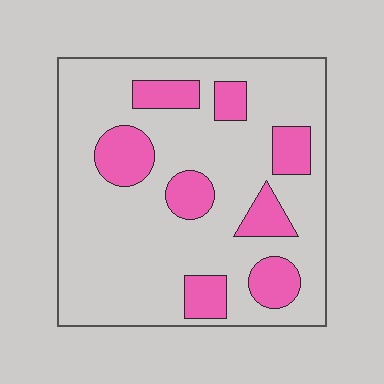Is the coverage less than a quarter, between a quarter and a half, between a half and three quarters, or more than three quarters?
Less than a quarter.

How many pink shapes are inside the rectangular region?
8.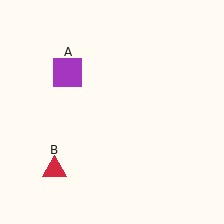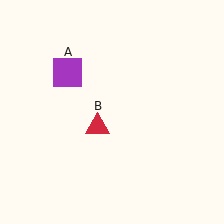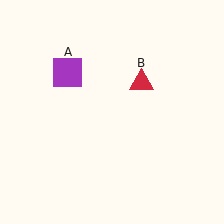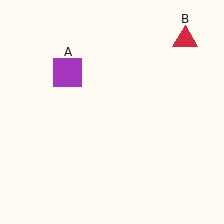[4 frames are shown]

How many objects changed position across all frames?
1 object changed position: red triangle (object B).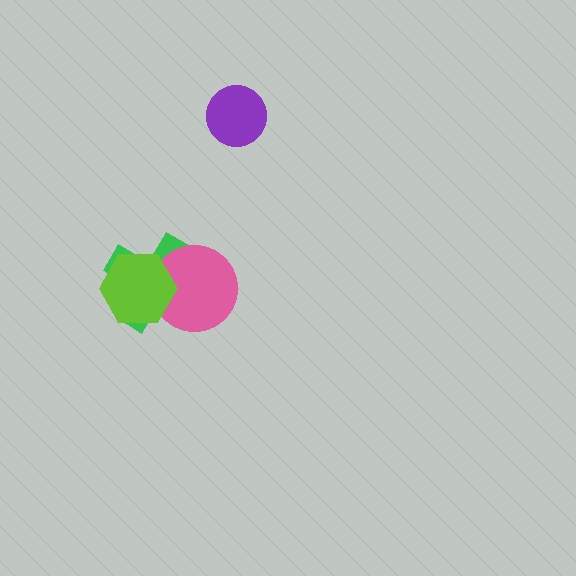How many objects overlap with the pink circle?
2 objects overlap with the pink circle.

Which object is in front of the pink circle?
The lime hexagon is in front of the pink circle.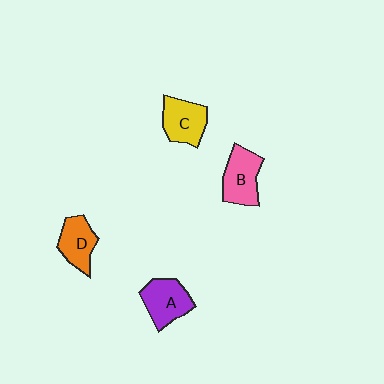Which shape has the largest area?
Shape B (pink).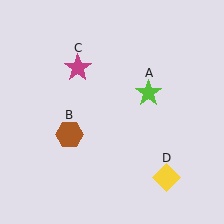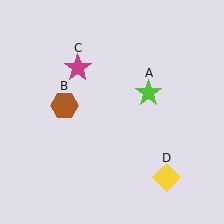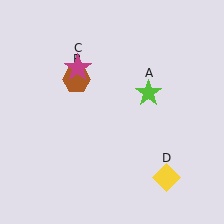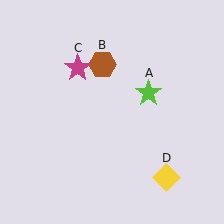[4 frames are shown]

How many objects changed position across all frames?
1 object changed position: brown hexagon (object B).